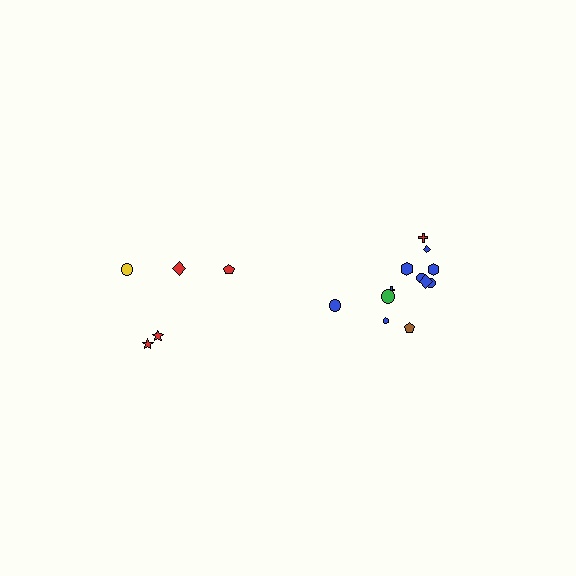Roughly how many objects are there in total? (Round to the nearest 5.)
Roughly 15 objects in total.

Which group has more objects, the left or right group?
The right group.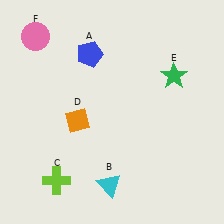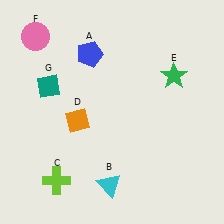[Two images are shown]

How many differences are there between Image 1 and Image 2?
There is 1 difference between the two images.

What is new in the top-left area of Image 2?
A teal diamond (G) was added in the top-left area of Image 2.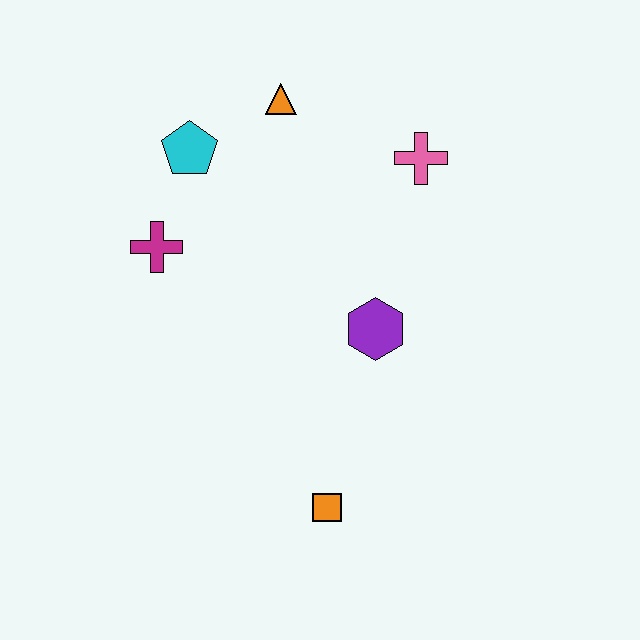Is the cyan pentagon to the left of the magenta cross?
No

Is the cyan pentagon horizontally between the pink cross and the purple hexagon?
No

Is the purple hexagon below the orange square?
No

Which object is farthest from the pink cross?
The orange square is farthest from the pink cross.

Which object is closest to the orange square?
The purple hexagon is closest to the orange square.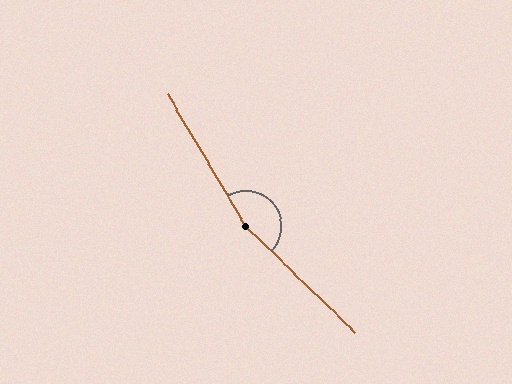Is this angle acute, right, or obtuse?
It is obtuse.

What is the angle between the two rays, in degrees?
Approximately 164 degrees.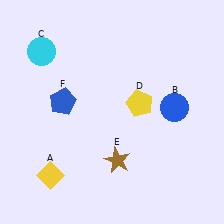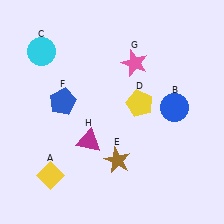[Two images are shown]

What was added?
A pink star (G), a magenta triangle (H) were added in Image 2.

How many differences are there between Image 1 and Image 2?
There are 2 differences between the two images.